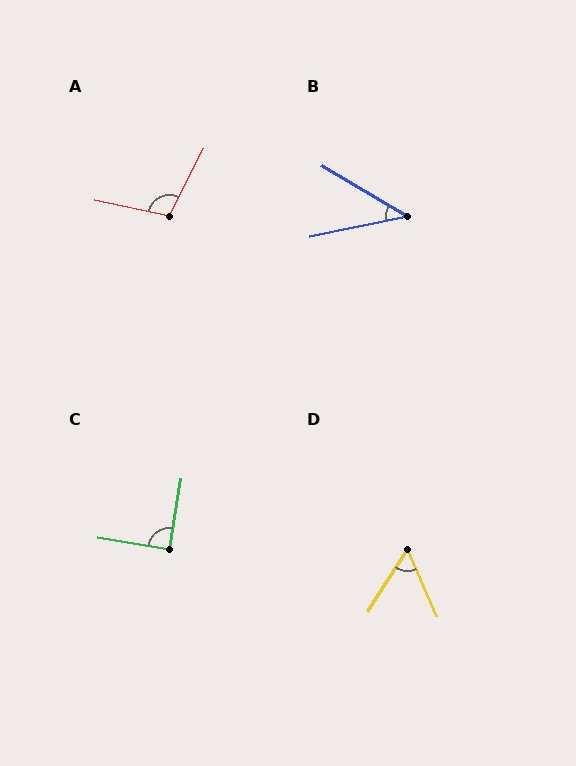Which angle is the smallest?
B, at approximately 42 degrees.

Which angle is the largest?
A, at approximately 105 degrees.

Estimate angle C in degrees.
Approximately 89 degrees.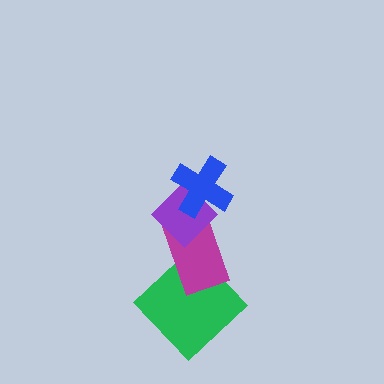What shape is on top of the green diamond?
The magenta rectangle is on top of the green diamond.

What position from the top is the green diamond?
The green diamond is 4th from the top.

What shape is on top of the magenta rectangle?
The purple diamond is on top of the magenta rectangle.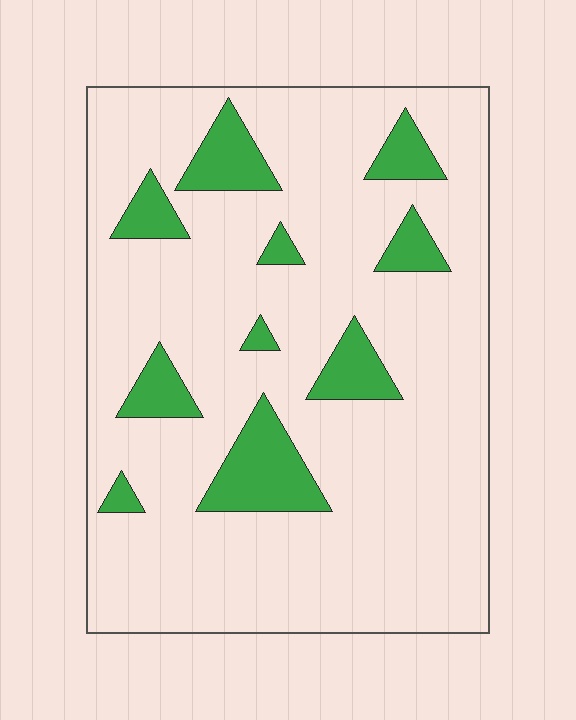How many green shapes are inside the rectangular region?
10.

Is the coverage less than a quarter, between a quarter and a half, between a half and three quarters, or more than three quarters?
Less than a quarter.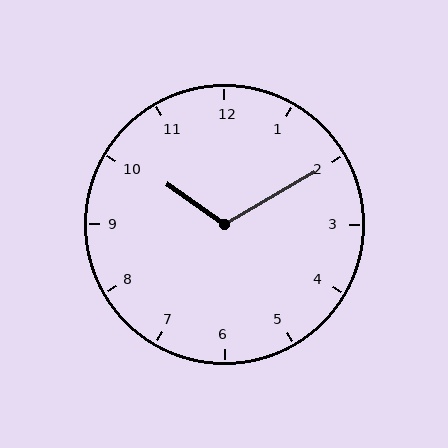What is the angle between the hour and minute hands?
Approximately 115 degrees.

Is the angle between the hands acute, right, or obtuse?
It is obtuse.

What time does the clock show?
10:10.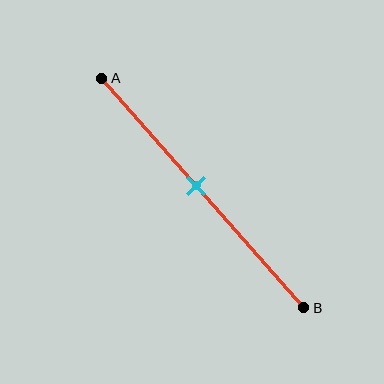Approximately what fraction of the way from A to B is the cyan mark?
The cyan mark is approximately 45% of the way from A to B.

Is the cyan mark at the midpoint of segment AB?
No, the mark is at about 45% from A, not at the 50% midpoint.